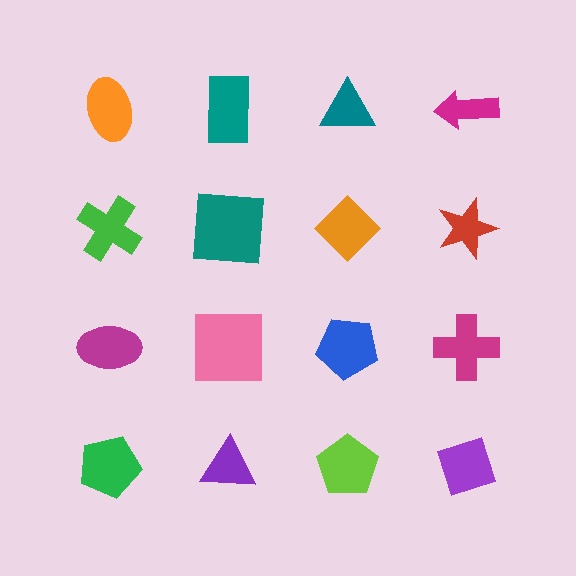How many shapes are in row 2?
4 shapes.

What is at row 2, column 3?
An orange diamond.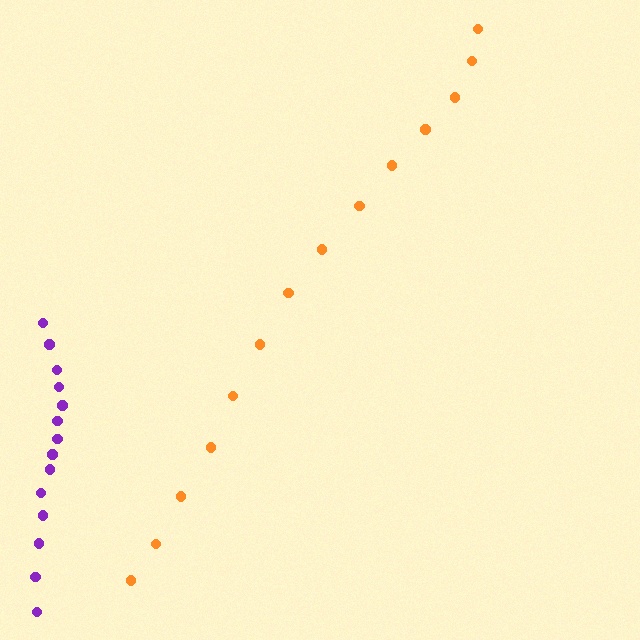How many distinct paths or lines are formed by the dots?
There are 2 distinct paths.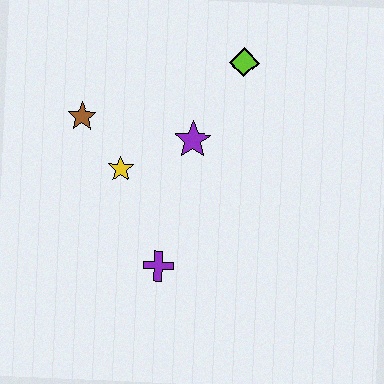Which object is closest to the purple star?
The yellow star is closest to the purple star.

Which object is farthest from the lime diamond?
The purple cross is farthest from the lime diamond.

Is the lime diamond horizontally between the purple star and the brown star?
No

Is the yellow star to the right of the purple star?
No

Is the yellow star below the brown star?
Yes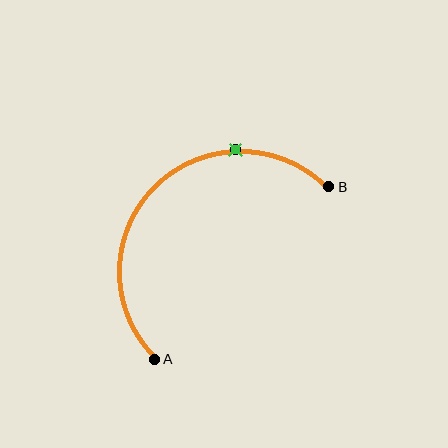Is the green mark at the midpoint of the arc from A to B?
No. The green mark lies on the arc but is closer to endpoint B. The arc midpoint would be at the point on the curve equidistant along the arc from both A and B.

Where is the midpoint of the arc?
The arc midpoint is the point on the curve farthest from the straight line joining A and B. It sits above and to the left of that line.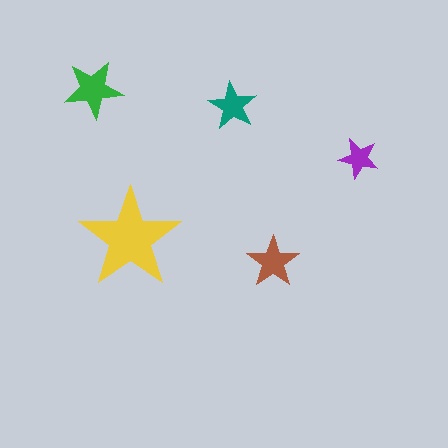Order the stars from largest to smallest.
the yellow one, the green one, the brown one, the teal one, the purple one.